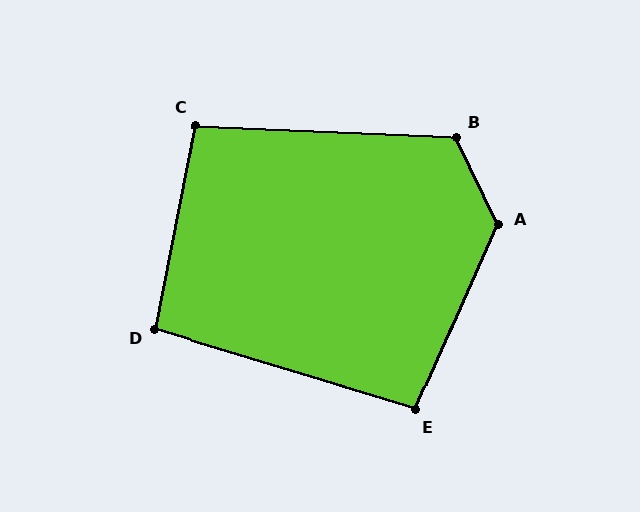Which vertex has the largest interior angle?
A, at approximately 131 degrees.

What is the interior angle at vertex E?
Approximately 97 degrees (obtuse).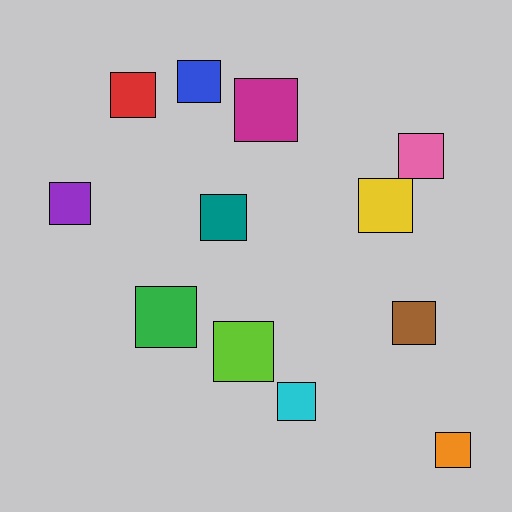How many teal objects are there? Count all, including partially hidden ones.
There is 1 teal object.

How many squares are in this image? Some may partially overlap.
There are 12 squares.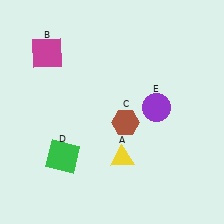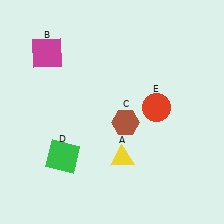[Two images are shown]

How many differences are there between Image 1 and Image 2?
There is 1 difference between the two images.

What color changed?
The circle (E) changed from purple in Image 1 to red in Image 2.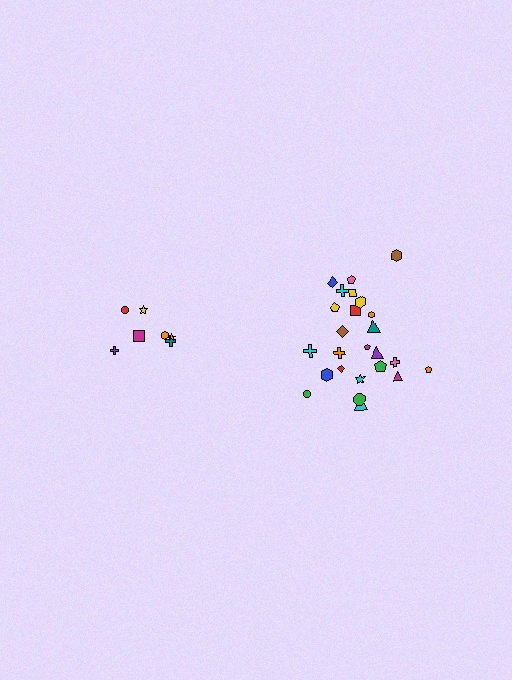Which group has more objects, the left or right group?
The right group.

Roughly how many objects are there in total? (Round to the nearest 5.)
Roughly 30 objects in total.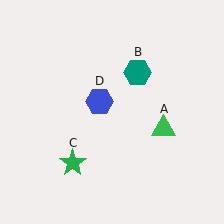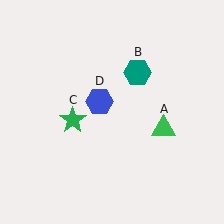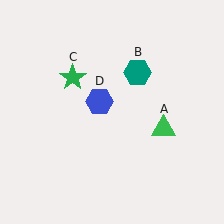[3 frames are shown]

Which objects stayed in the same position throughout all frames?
Green triangle (object A) and teal hexagon (object B) and blue hexagon (object D) remained stationary.